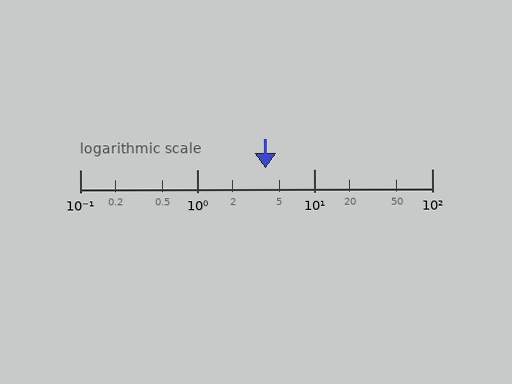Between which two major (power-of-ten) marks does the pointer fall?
The pointer is between 1 and 10.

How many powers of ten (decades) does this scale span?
The scale spans 3 decades, from 0.1 to 100.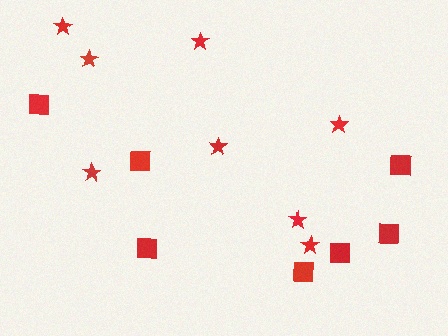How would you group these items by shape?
There are 2 groups: one group of squares (7) and one group of stars (8).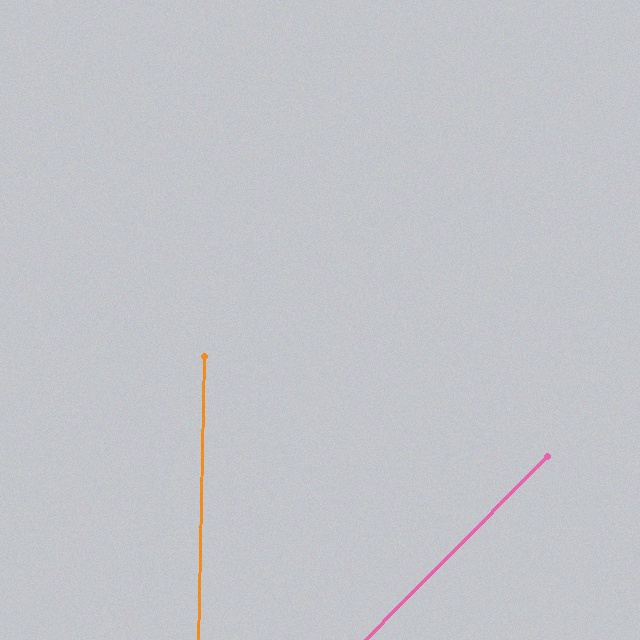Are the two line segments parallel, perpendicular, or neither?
Neither parallel nor perpendicular — they differ by about 44°.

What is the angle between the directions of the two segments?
Approximately 44 degrees.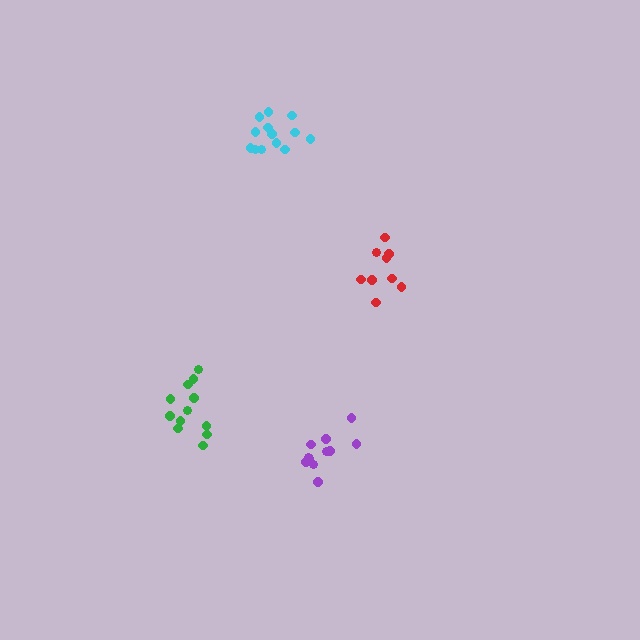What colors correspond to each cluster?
The clusters are colored: red, purple, cyan, green.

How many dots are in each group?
Group 1: 9 dots, Group 2: 11 dots, Group 3: 13 dots, Group 4: 12 dots (45 total).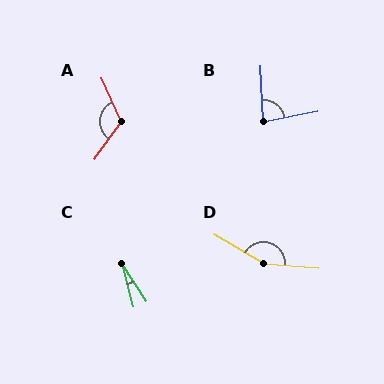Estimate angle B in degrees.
Approximately 82 degrees.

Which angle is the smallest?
C, at approximately 18 degrees.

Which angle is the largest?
D, at approximately 155 degrees.